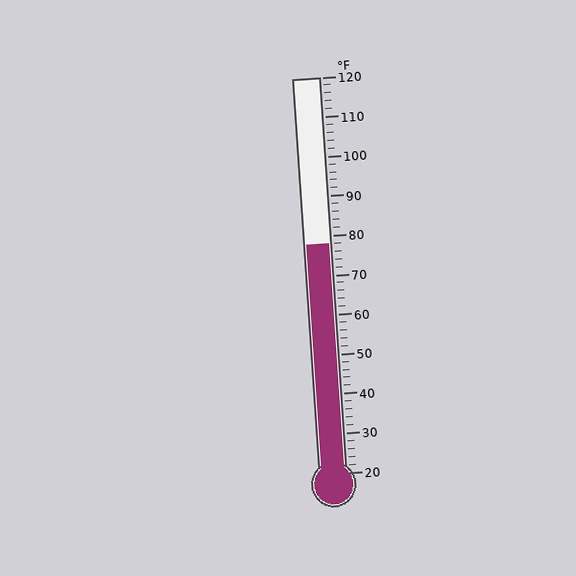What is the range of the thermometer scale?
The thermometer scale ranges from 20°F to 120°F.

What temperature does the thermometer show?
The thermometer shows approximately 78°F.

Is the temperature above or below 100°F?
The temperature is below 100°F.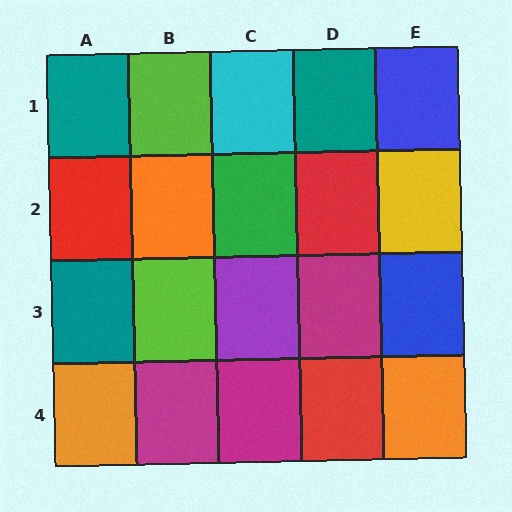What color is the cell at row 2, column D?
Red.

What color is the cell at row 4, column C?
Magenta.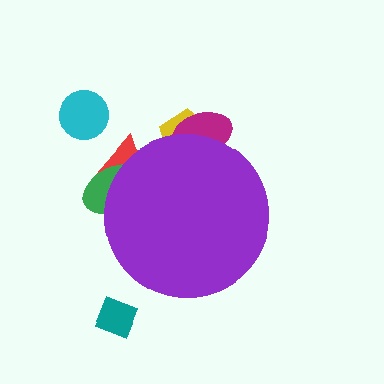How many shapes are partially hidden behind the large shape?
4 shapes are partially hidden.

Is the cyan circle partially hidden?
No, the cyan circle is fully visible.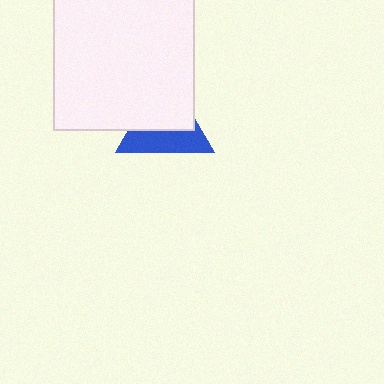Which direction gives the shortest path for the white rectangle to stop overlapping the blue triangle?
Moving up gives the shortest separation.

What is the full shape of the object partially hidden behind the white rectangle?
The partially hidden object is a blue triangle.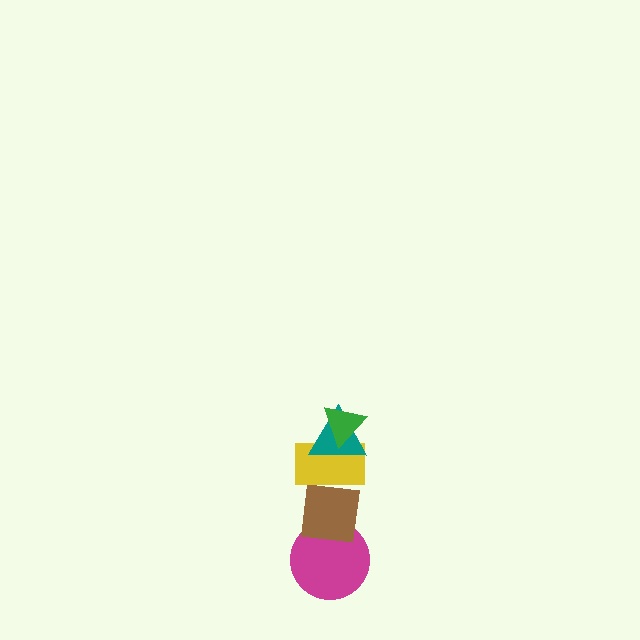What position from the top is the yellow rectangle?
The yellow rectangle is 3rd from the top.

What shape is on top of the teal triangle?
The green triangle is on top of the teal triangle.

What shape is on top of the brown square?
The yellow rectangle is on top of the brown square.